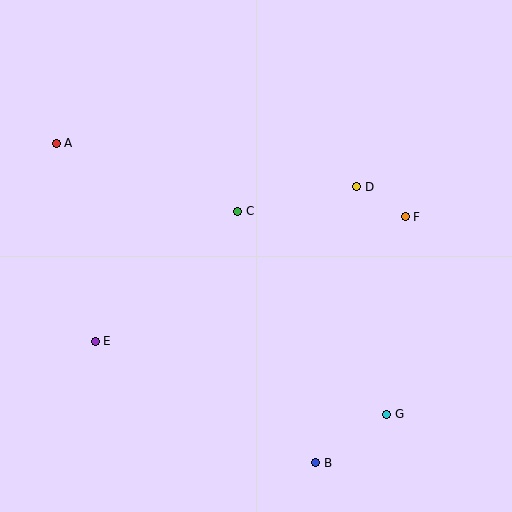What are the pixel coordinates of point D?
Point D is at (357, 187).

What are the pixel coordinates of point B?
Point B is at (316, 463).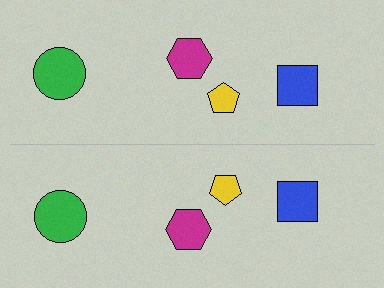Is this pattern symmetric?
Yes, this pattern has bilateral (reflection) symmetry.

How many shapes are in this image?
There are 8 shapes in this image.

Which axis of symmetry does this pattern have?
The pattern has a horizontal axis of symmetry running through the center of the image.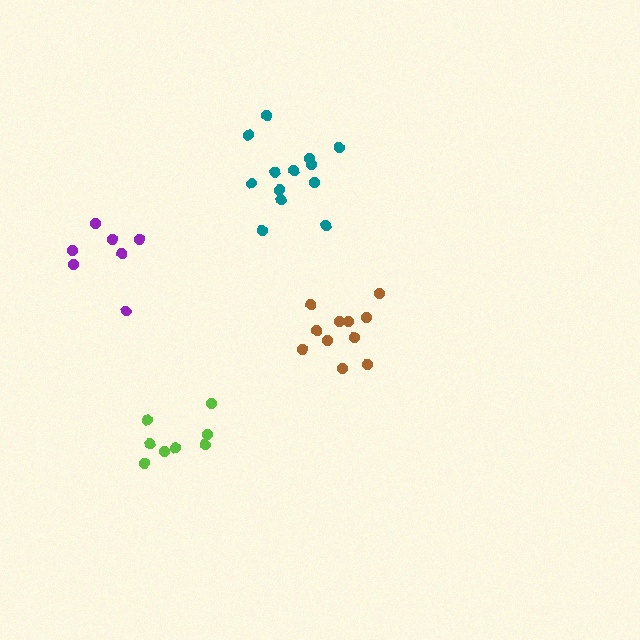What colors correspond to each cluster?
The clusters are colored: lime, brown, purple, teal.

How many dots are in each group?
Group 1: 8 dots, Group 2: 11 dots, Group 3: 7 dots, Group 4: 13 dots (39 total).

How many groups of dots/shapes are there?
There are 4 groups.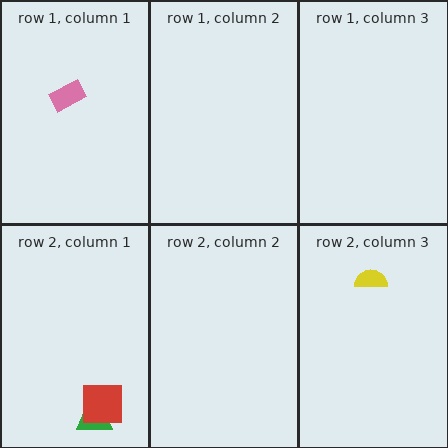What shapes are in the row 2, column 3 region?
The yellow semicircle.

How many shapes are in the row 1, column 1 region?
1.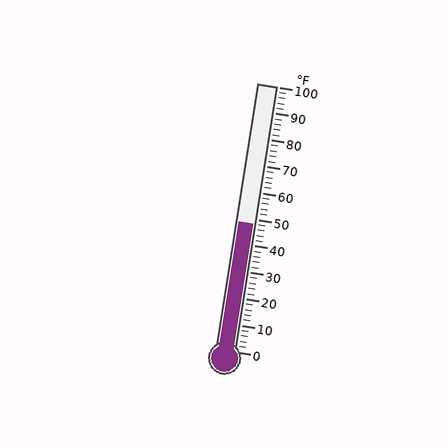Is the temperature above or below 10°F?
The temperature is above 10°F.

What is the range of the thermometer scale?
The thermometer scale ranges from 0°F to 100°F.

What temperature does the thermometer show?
The thermometer shows approximately 48°F.